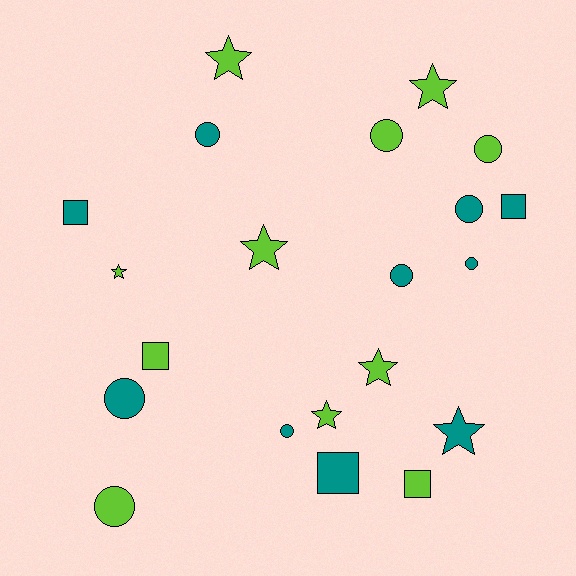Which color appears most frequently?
Lime, with 11 objects.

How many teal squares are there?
There are 3 teal squares.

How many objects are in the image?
There are 21 objects.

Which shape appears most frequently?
Circle, with 9 objects.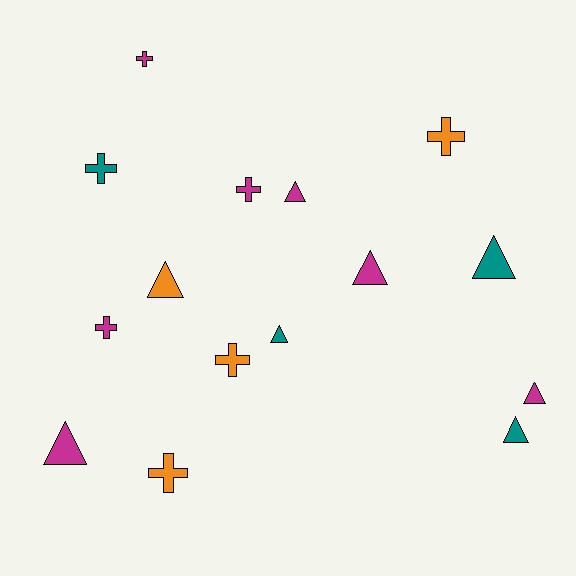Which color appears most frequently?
Magenta, with 7 objects.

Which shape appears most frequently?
Triangle, with 8 objects.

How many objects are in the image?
There are 15 objects.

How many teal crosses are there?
There is 1 teal cross.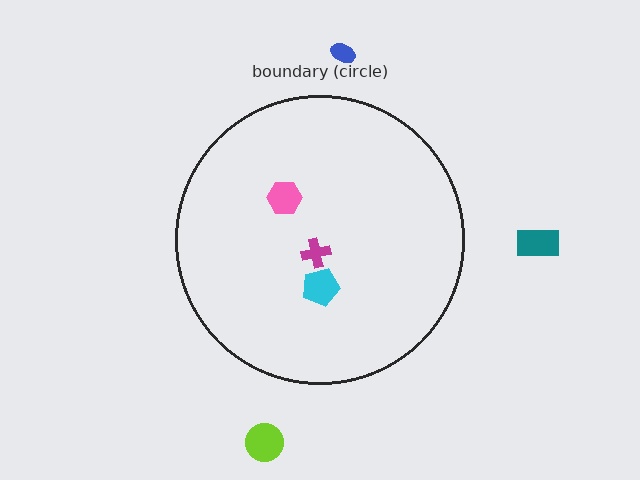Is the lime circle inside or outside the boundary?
Outside.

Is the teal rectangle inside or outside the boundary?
Outside.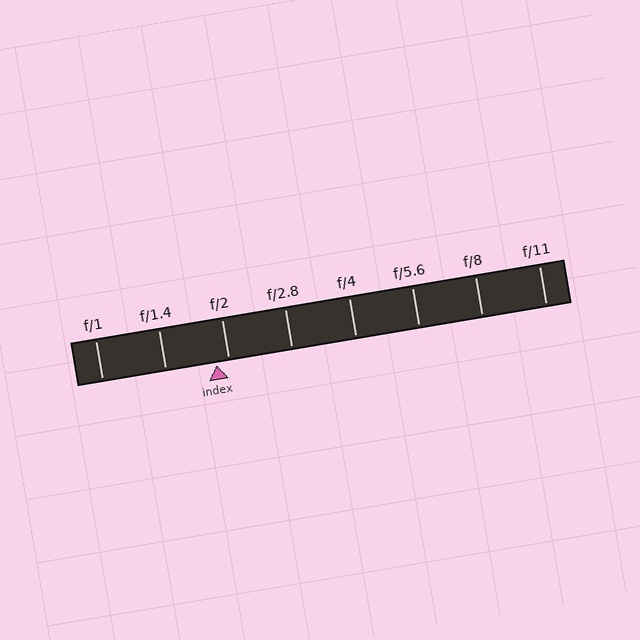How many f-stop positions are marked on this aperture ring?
There are 8 f-stop positions marked.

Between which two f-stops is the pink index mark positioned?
The index mark is between f/1.4 and f/2.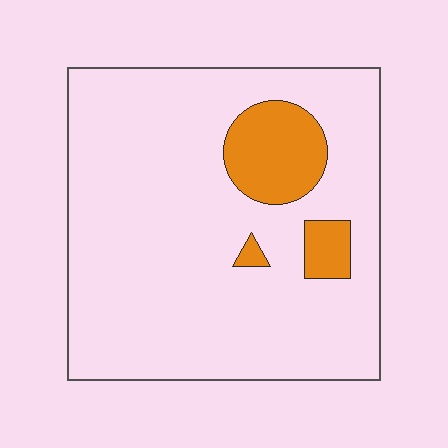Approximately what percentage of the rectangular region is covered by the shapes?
Approximately 10%.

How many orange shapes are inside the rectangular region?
3.